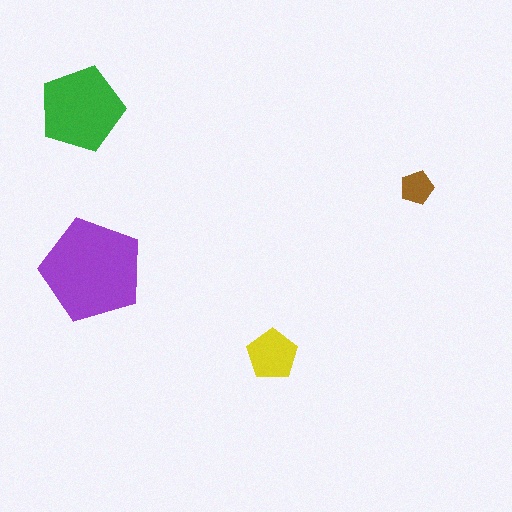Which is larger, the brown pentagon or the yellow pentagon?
The yellow one.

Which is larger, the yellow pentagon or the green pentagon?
The green one.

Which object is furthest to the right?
The brown pentagon is rightmost.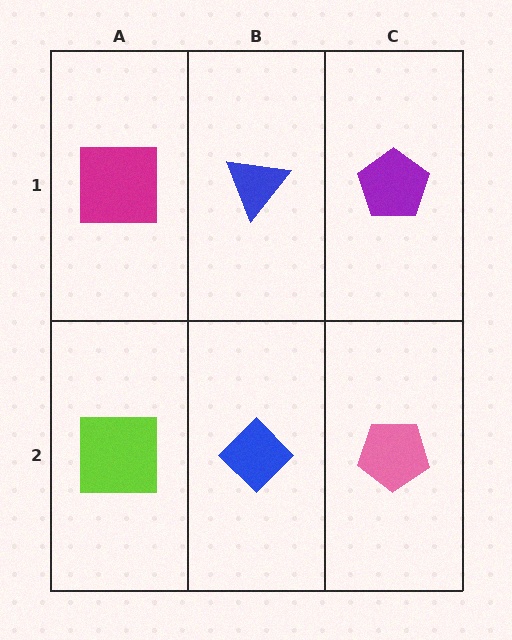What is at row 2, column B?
A blue diamond.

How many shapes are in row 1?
3 shapes.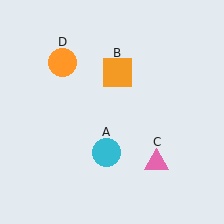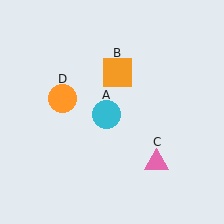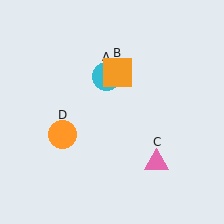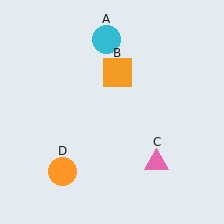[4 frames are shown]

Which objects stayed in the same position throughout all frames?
Orange square (object B) and pink triangle (object C) remained stationary.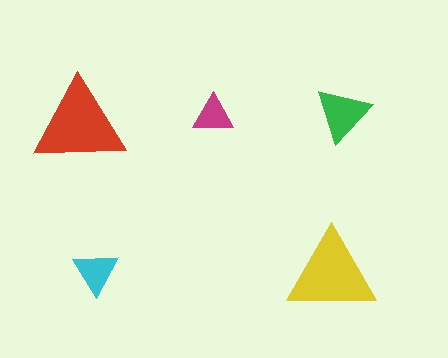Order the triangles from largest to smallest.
the red one, the yellow one, the green one, the cyan one, the magenta one.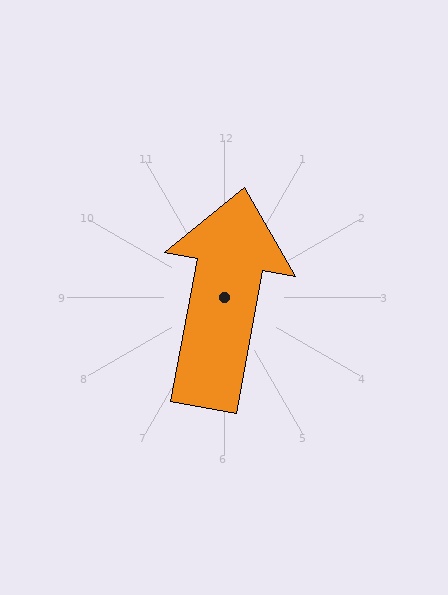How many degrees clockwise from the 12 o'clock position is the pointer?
Approximately 10 degrees.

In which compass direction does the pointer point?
North.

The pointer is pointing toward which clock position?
Roughly 12 o'clock.